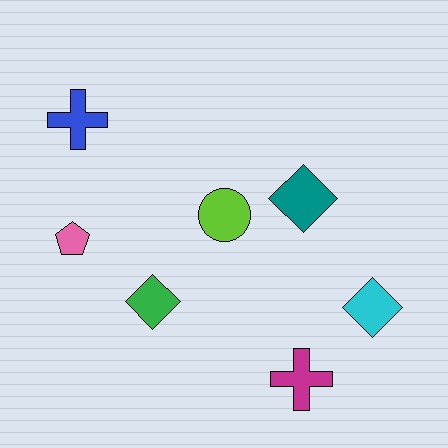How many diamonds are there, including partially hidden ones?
There are 3 diamonds.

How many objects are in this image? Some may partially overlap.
There are 7 objects.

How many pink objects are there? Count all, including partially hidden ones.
There is 1 pink object.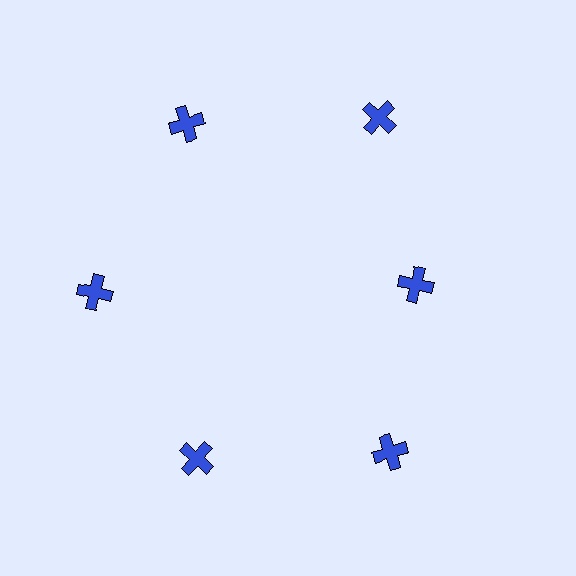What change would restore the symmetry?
The symmetry would be restored by moving it outward, back onto the ring so that all 6 crosses sit at equal angles and equal distance from the center.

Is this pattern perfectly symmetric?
No. The 6 blue crosses are arranged in a ring, but one element near the 3 o'clock position is pulled inward toward the center, breaking the 6-fold rotational symmetry.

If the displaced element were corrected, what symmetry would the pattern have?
It would have 6-fold rotational symmetry — the pattern would map onto itself every 60 degrees.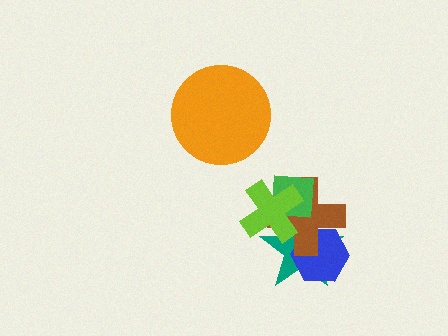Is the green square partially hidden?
Yes, it is partially covered by another shape.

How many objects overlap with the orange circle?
0 objects overlap with the orange circle.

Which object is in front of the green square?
The lime cross is in front of the green square.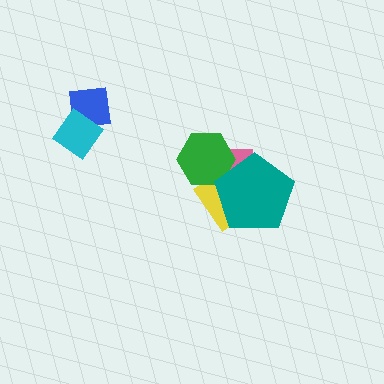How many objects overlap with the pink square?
3 objects overlap with the pink square.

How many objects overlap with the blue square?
1 object overlaps with the blue square.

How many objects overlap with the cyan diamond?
1 object overlaps with the cyan diamond.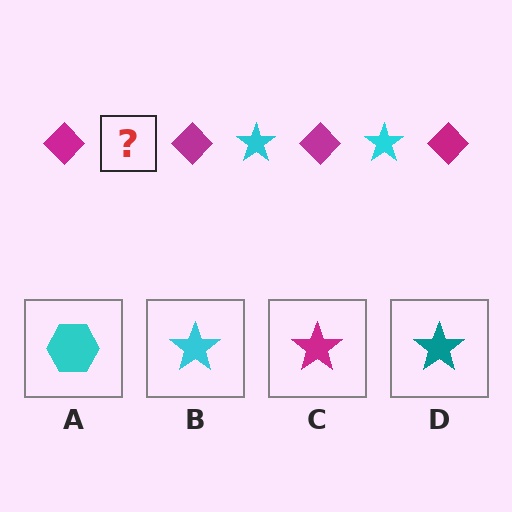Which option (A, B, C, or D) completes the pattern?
B.